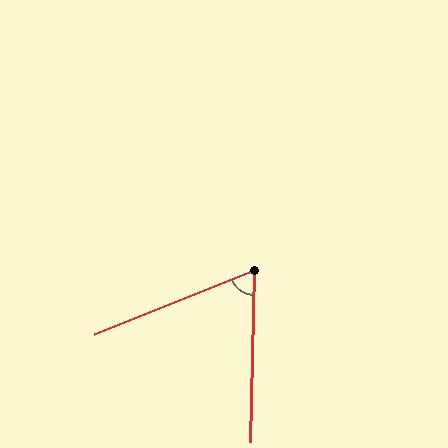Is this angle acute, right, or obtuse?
It is acute.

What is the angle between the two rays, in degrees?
Approximately 67 degrees.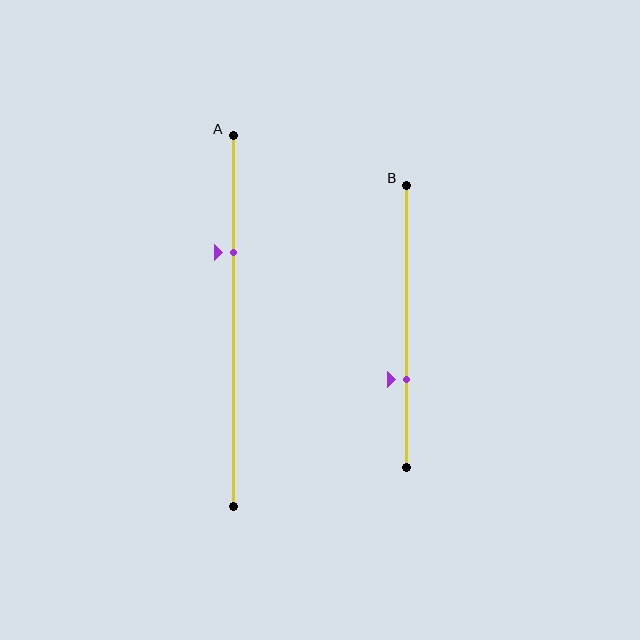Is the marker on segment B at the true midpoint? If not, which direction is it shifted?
No, the marker on segment B is shifted downward by about 19% of the segment length.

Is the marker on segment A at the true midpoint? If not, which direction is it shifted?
No, the marker on segment A is shifted upward by about 19% of the segment length.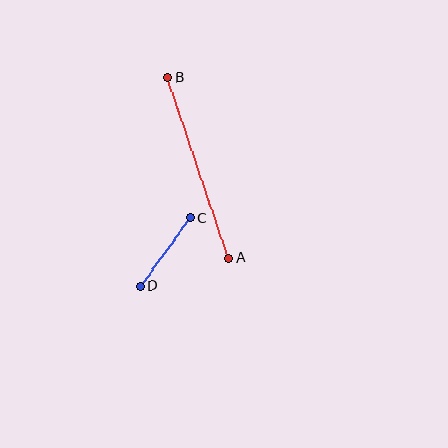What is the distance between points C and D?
The distance is approximately 84 pixels.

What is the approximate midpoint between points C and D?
The midpoint is at approximately (165, 252) pixels.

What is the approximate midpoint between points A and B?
The midpoint is at approximately (198, 168) pixels.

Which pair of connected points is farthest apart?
Points A and B are farthest apart.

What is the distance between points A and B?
The distance is approximately 191 pixels.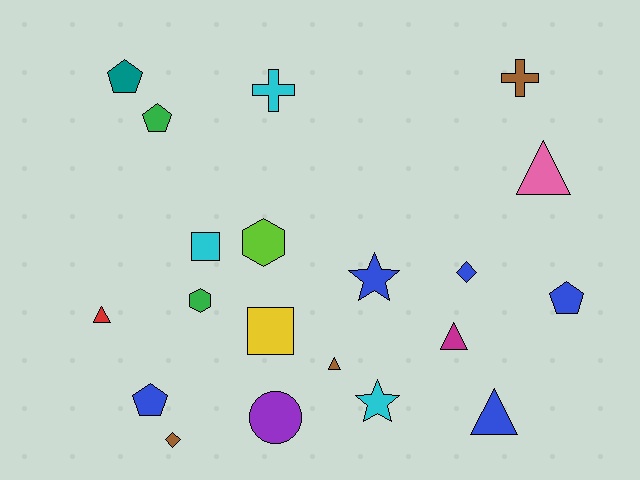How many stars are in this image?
There are 2 stars.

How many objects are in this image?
There are 20 objects.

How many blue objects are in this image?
There are 5 blue objects.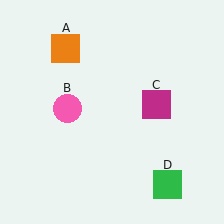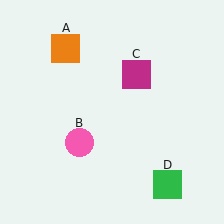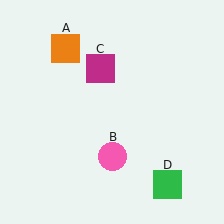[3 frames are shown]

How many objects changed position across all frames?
2 objects changed position: pink circle (object B), magenta square (object C).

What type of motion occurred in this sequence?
The pink circle (object B), magenta square (object C) rotated counterclockwise around the center of the scene.